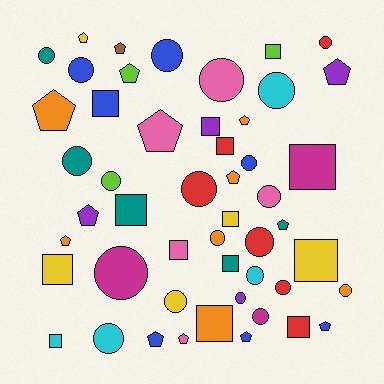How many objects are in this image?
There are 50 objects.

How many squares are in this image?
There are 14 squares.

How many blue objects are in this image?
There are 7 blue objects.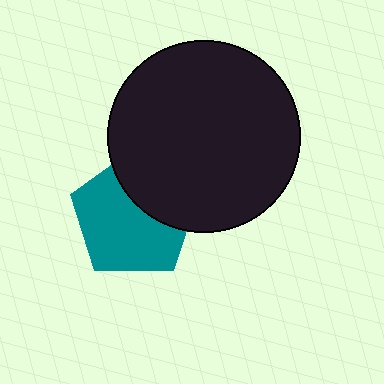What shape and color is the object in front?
The object in front is a black circle.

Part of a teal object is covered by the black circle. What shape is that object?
It is a pentagon.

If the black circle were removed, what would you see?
You would see the complete teal pentagon.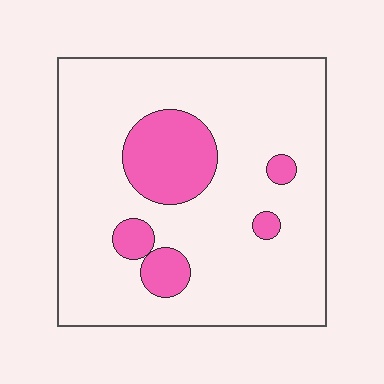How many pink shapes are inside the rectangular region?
5.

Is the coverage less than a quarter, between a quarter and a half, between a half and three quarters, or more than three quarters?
Less than a quarter.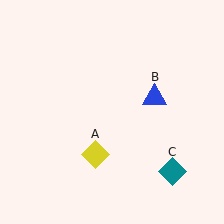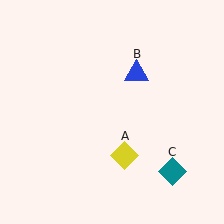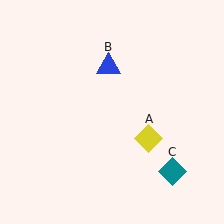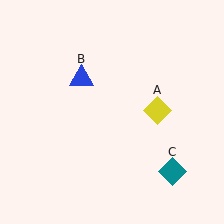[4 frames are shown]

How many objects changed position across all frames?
2 objects changed position: yellow diamond (object A), blue triangle (object B).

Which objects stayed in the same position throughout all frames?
Teal diamond (object C) remained stationary.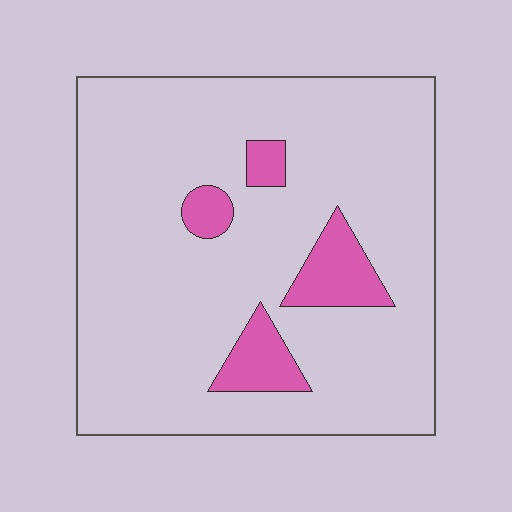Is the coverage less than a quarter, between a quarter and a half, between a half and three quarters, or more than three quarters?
Less than a quarter.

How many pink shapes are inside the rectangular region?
4.